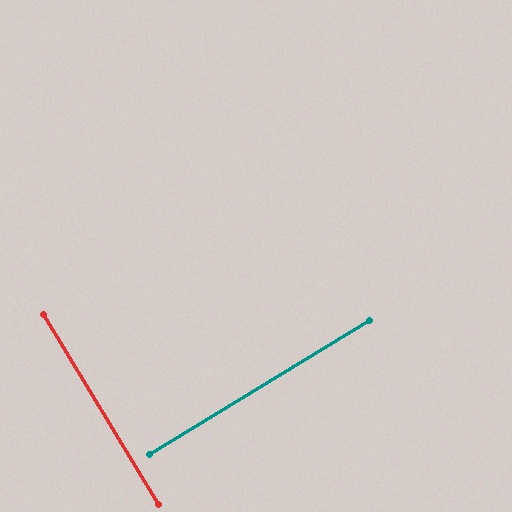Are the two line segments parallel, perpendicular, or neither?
Perpendicular — they meet at approximately 90°.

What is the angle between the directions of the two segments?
Approximately 90 degrees.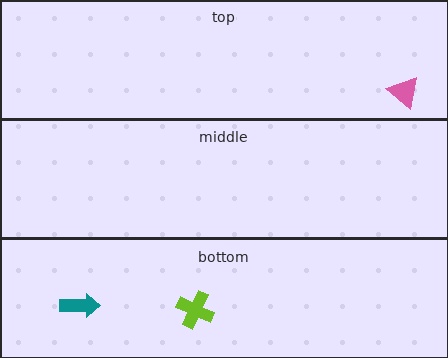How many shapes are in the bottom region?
2.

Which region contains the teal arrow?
The bottom region.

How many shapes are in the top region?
1.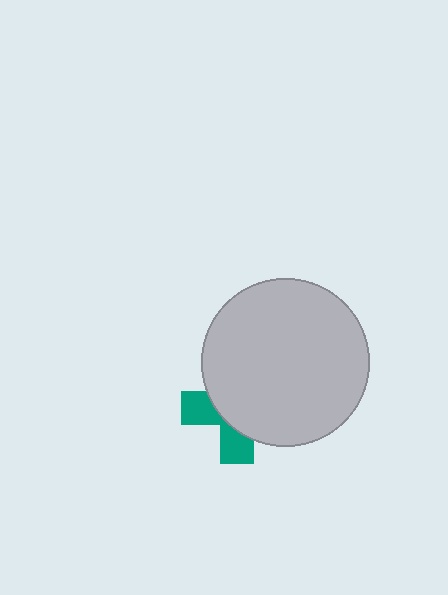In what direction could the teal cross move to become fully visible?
The teal cross could move toward the lower-left. That would shift it out from behind the light gray circle entirely.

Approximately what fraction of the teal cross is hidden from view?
Roughly 64% of the teal cross is hidden behind the light gray circle.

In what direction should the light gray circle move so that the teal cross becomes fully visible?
The light gray circle should move toward the upper-right. That is the shortest direction to clear the overlap and leave the teal cross fully visible.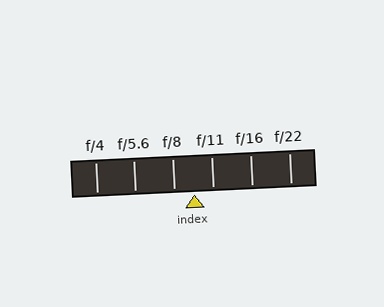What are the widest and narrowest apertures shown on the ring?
The widest aperture shown is f/4 and the narrowest is f/22.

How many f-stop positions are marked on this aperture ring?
There are 6 f-stop positions marked.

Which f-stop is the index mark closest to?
The index mark is closest to f/11.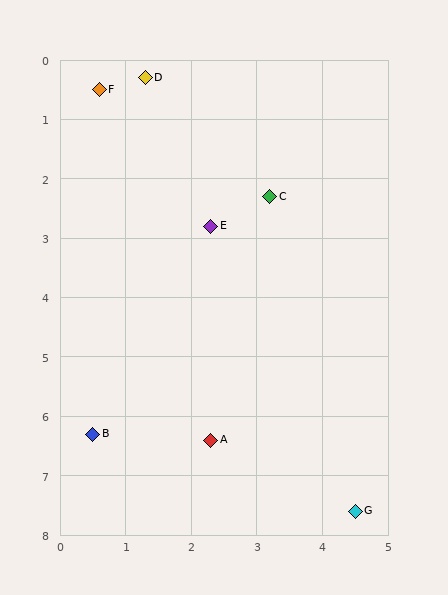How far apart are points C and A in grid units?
Points C and A are about 4.2 grid units apart.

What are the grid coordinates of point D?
Point D is at approximately (1.3, 0.3).